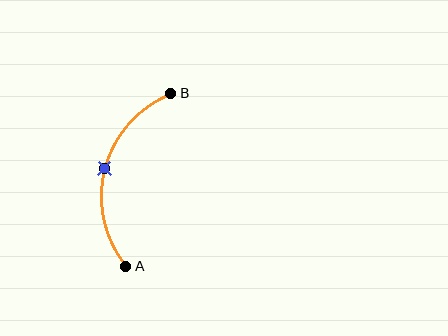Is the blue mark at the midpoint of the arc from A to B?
Yes. The blue mark lies on the arc at equal arc-length from both A and B — it is the arc midpoint.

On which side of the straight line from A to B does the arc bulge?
The arc bulges to the left of the straight line connecting A and B.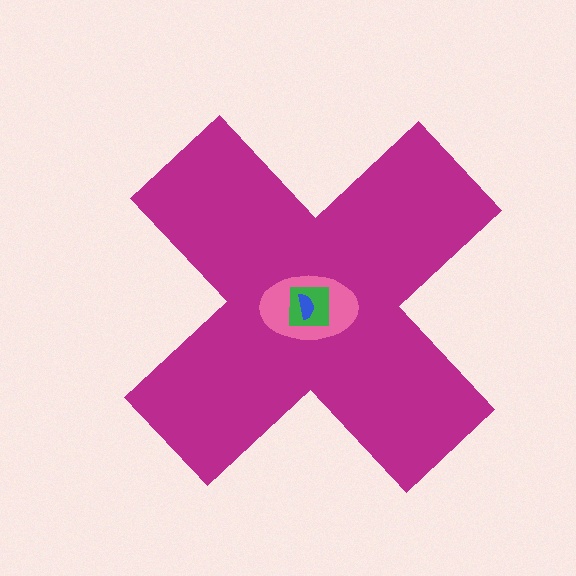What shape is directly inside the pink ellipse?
The green square.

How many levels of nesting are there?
4.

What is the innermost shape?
The blue semicircle.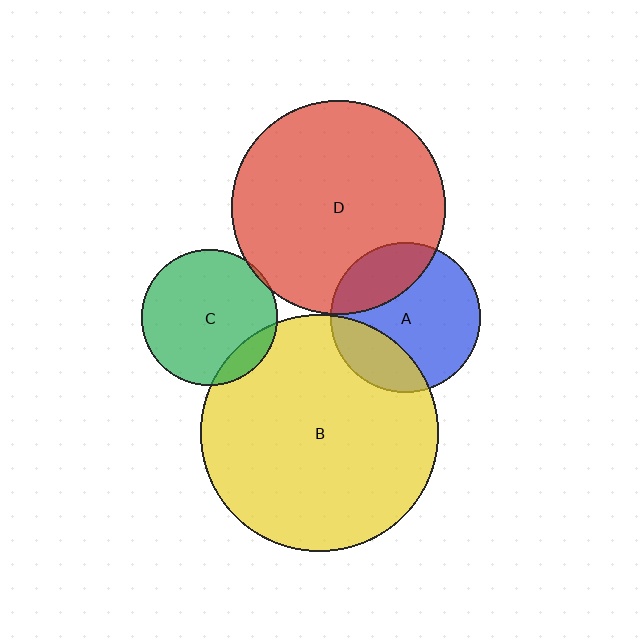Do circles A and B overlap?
Yes.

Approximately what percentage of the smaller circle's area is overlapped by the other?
Approximately 25%.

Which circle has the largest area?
Circle B (yellow).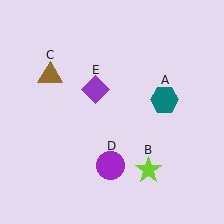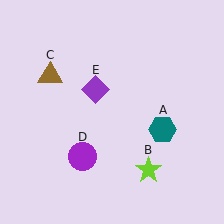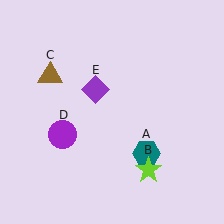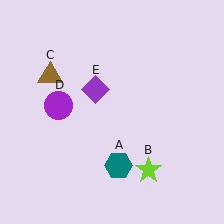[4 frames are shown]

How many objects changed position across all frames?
2 objects changed position: teal hexagon (object A), purple circle (object D).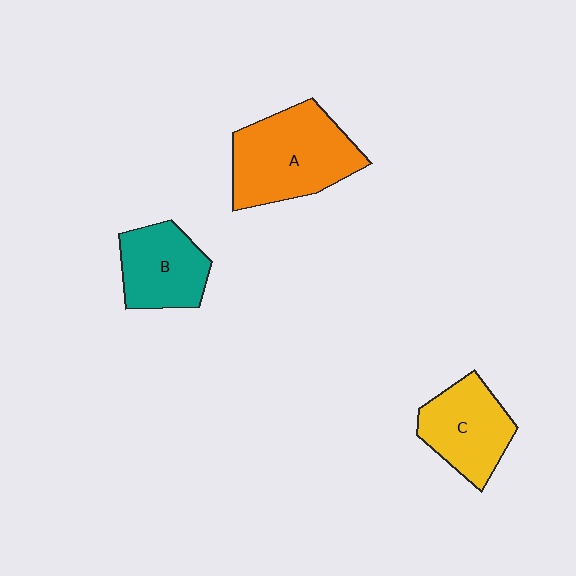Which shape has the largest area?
Shape A (orange).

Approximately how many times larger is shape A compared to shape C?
Approximately 1.4 times.